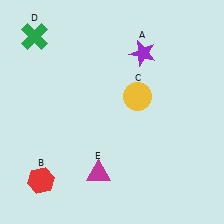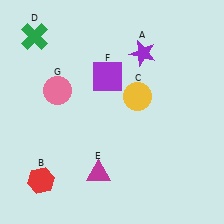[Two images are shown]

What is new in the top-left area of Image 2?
A pink circle (G) was added in the top-left area of Image 2.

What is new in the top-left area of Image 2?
A purple square (F) was added in the top-left area of Image 2.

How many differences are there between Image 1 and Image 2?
There are 2 differences between the two images.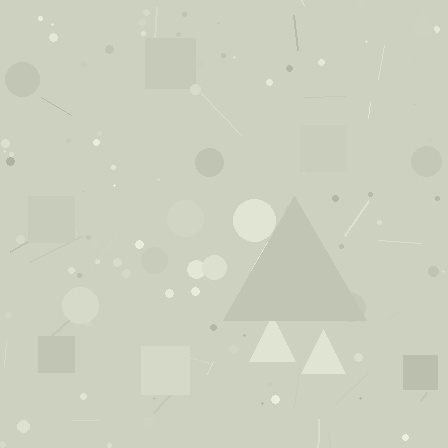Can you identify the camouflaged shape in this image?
The camouflaged shape is a triangle.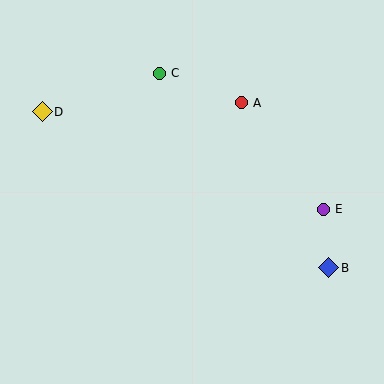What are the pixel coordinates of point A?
Point A is at (241, 103).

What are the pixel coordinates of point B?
Point B is at (329, 268).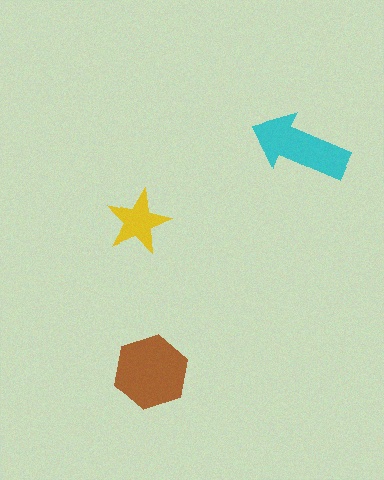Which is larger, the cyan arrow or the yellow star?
The cyan arrow.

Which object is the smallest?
The yellow star.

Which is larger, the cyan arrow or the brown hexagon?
The brown hexagon.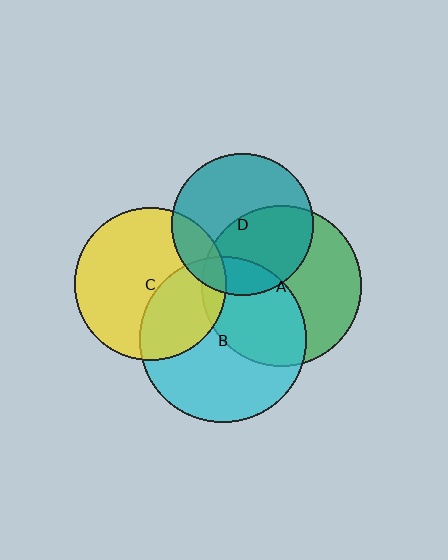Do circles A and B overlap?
Yes.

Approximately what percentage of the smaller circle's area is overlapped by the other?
Approximately 40%.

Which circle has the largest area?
Circle B (cyan).